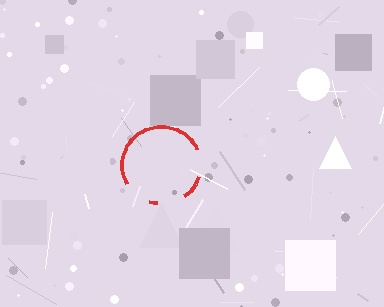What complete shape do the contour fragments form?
The contour fragments form a circle.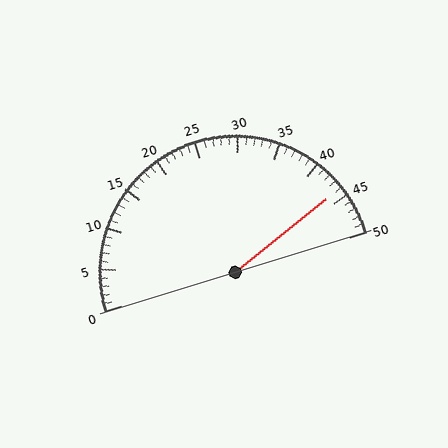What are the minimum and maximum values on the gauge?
The gauge ranges from 0 to 50.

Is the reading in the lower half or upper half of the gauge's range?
The reading is in the upper half of the range (0 to 50).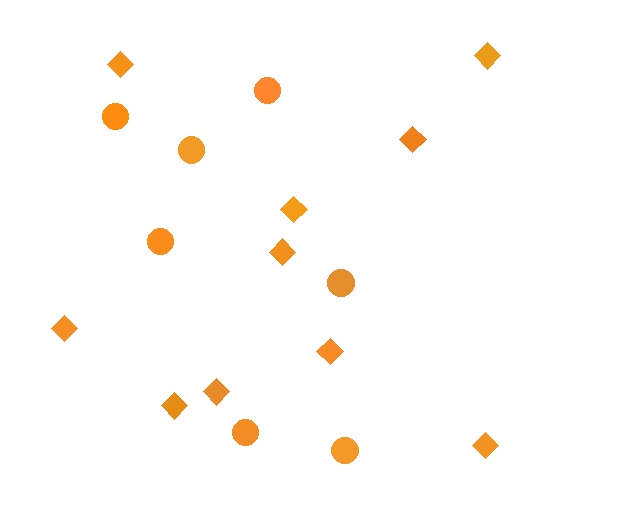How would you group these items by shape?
There are 2 groups: one group of diamonds (10) and one group of circles (7).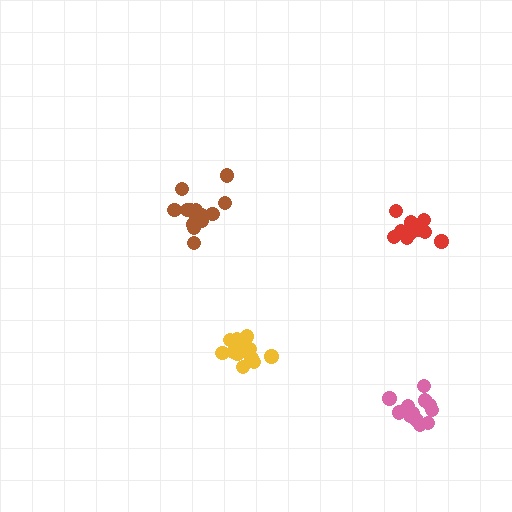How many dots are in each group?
Group 1: 14 dots, Group 2: 13 dots, Group 3: 13 dots, Group 4: 13 dots (53 total).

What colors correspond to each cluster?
The clusters are colored: yellow, brown, pink, red.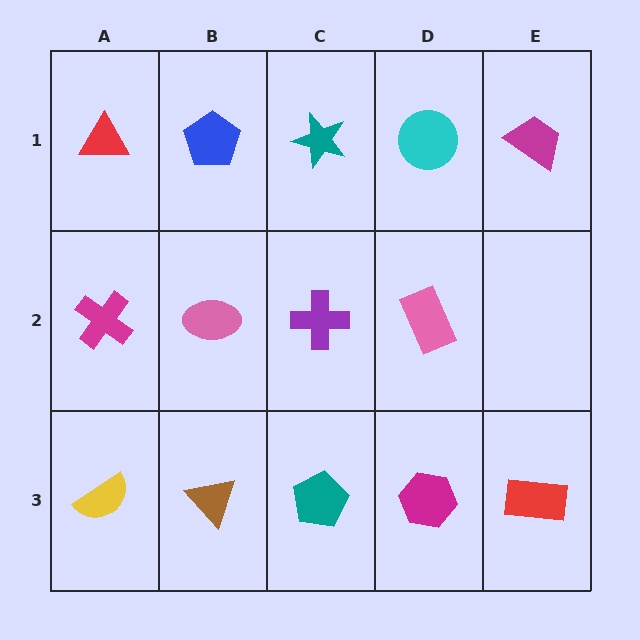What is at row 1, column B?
A blue pentagon.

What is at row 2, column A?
A magenta cross.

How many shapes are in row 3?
5 shapes.